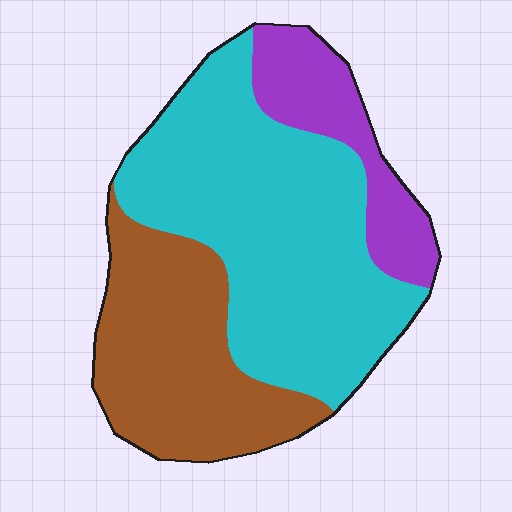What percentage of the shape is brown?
Brown takes up between a quarter and a half of the shape.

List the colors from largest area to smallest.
From largest to smallest: cyan, brown, purple.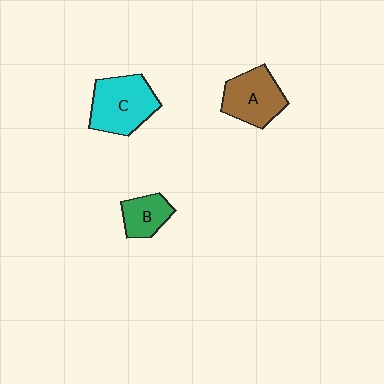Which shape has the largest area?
Shape C (cyan).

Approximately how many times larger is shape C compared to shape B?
Approximately 1.9 times.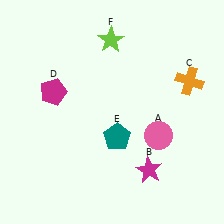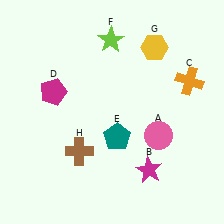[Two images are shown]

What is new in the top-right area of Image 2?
A yellow hexagon (G) was added in the top-right area of Image 2.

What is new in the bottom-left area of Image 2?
A brown cross (H) was added in the bottom-left area of Image 2.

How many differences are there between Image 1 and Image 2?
There are 2 differences between the two images.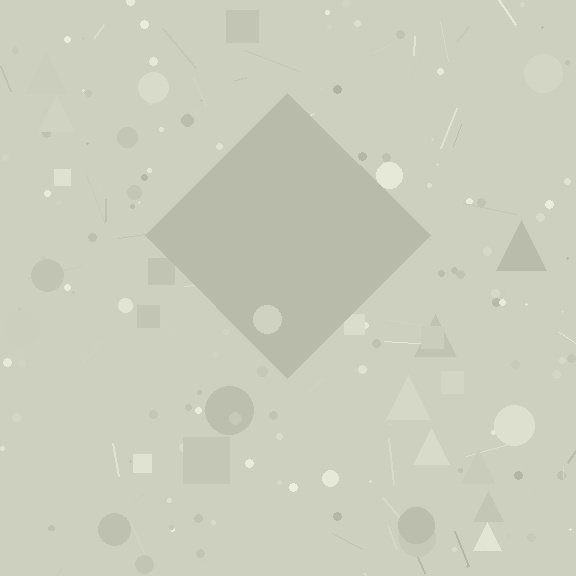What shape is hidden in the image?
A diamond is hidden in the image.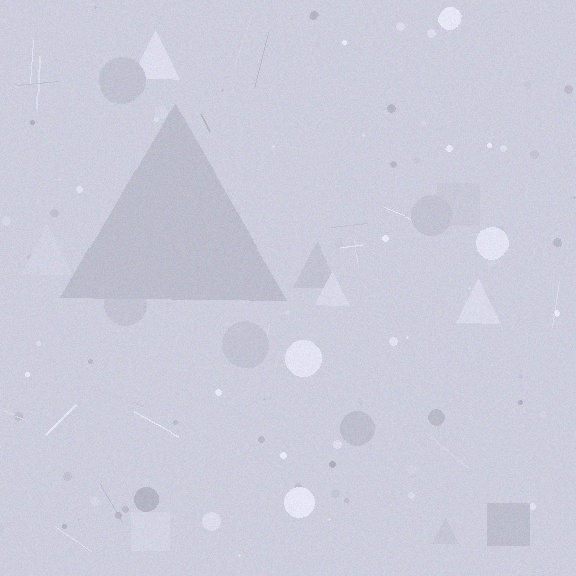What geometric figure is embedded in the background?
A triangle is embedded in the background.